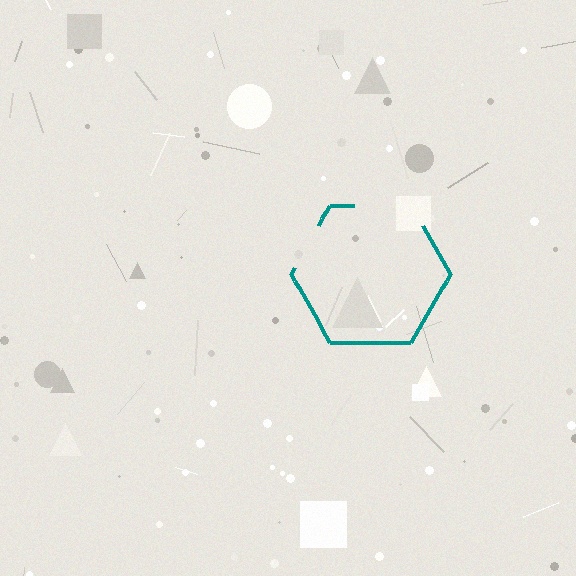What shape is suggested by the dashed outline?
The dashed outline suggests a hexagon.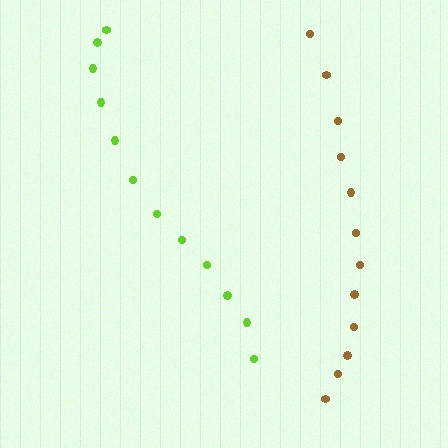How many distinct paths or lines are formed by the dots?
There are 2 distinct paths.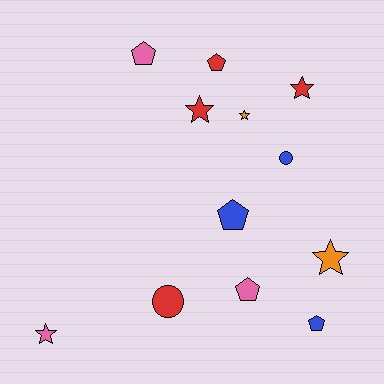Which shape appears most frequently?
Pentagon, with 5 objects.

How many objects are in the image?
There are 12 objects.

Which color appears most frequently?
Red, with 4 objects.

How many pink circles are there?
There are no pink circles.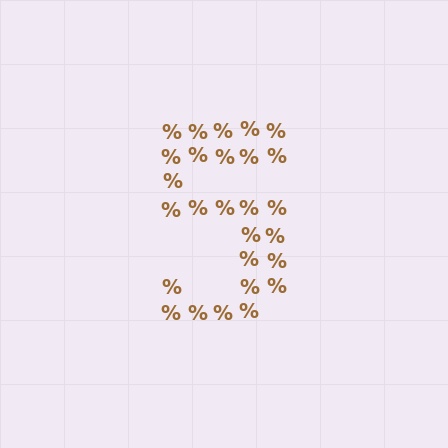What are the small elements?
The small elements are percent signs.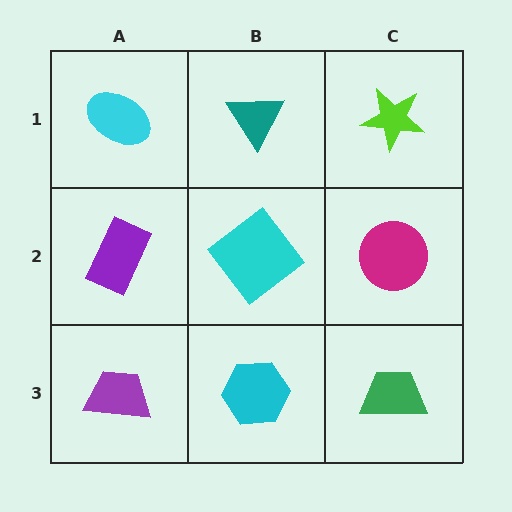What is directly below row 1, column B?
A cyan diamond.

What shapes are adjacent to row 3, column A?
A purple rectangle (row 2, column A), a cyan hexagon (row 3, column B).